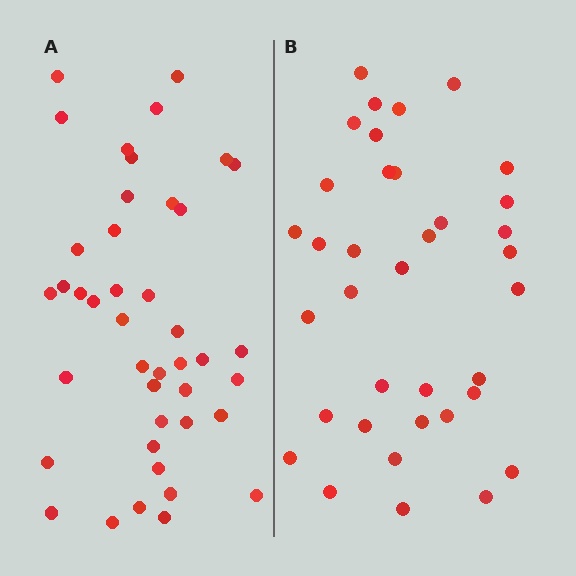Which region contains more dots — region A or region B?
Region A (the left region) has more dots.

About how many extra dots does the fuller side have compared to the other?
Region A has about 6 more dots than region B.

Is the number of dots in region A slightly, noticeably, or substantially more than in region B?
Region A has only slightly more — the two regions are fairly close. The ratio is roughly 1.2 to 1.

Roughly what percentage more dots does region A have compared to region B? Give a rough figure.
About 15% more.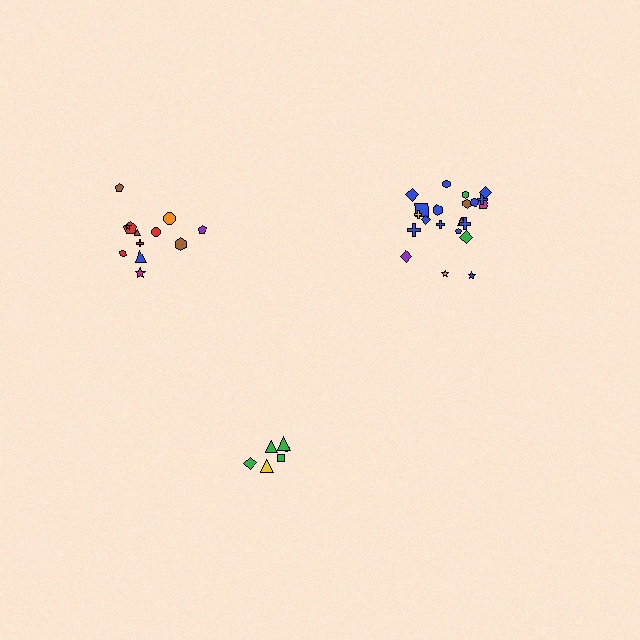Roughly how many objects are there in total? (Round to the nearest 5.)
Roughly 40 objects in total.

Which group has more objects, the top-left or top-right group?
The top-right group.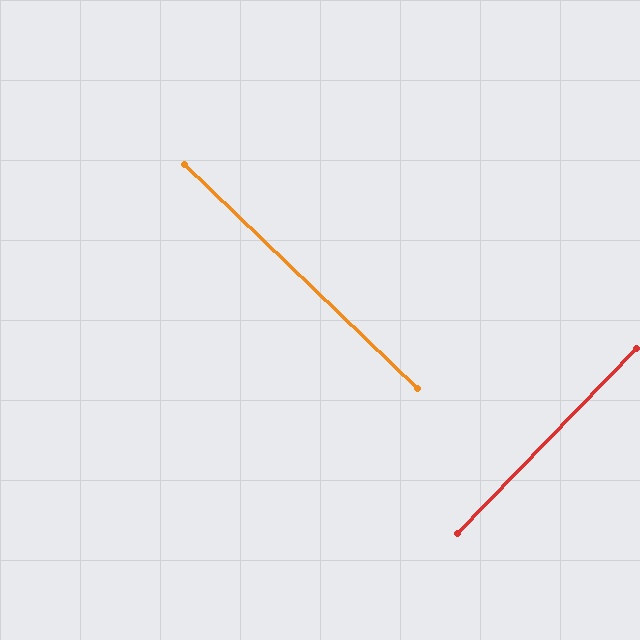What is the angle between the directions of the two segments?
Approximately 90 degrees.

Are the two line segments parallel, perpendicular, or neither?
Perpendicular — they meet at approximately 90°.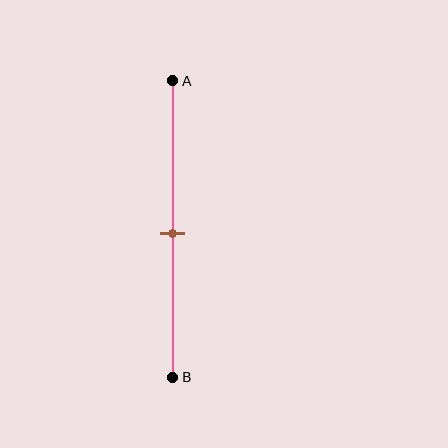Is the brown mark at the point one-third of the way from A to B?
No, the mark is at about 50% from A, not at the 33% one-third point.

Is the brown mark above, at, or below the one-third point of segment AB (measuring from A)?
The brown mark is below the one-third point of segment AB.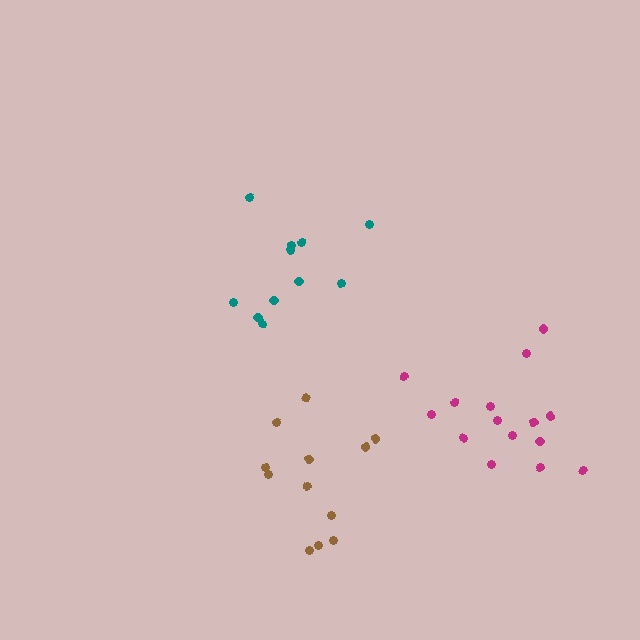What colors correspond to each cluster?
The clusters are colored: teal, brown, magenta.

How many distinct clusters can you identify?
There are 3 distinct clusters.